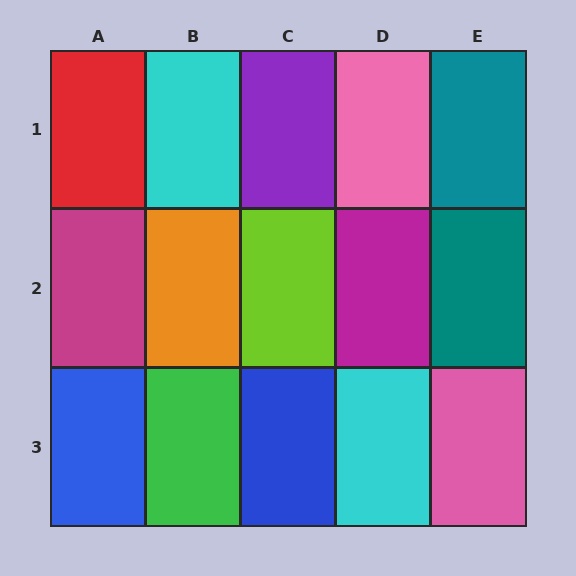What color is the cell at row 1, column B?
Cyan.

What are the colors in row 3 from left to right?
Blue, green, blue, cyan, pink.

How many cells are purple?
1 cell is purple.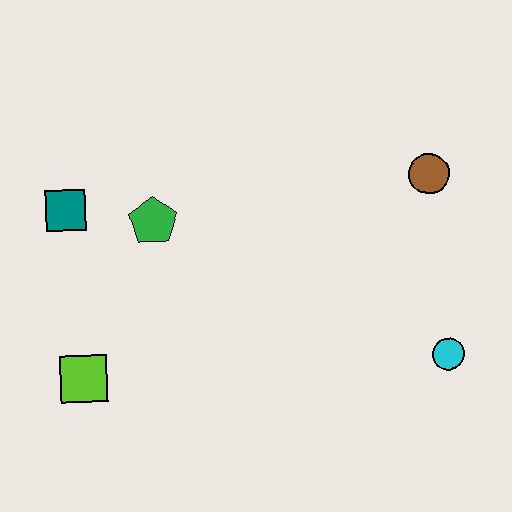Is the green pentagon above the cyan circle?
Yes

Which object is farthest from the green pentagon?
The cyan circle is farthest from the green pentagon.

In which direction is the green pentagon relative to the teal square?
The green pentagon is to the right of the teal square.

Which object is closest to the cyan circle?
The brown circle is closest to the cyan circle.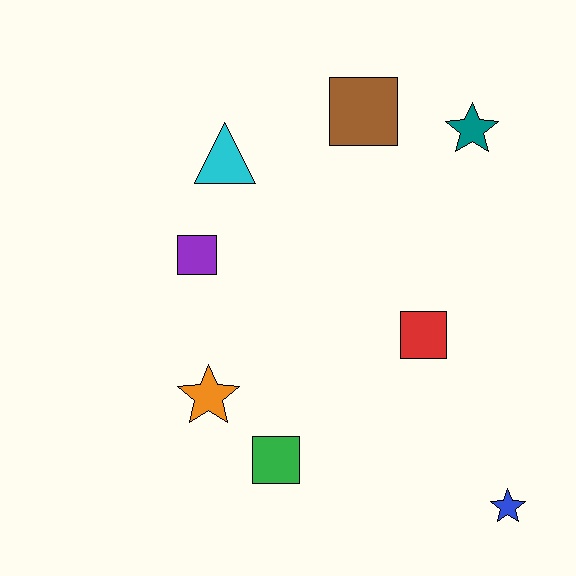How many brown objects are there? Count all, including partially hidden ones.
There is 1 brown object.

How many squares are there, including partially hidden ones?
There are 4 squares.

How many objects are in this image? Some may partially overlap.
There are 8 objects.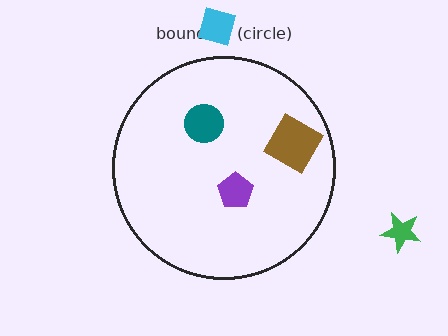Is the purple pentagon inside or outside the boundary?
Inside.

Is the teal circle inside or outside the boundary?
Inside.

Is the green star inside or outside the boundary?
Outside.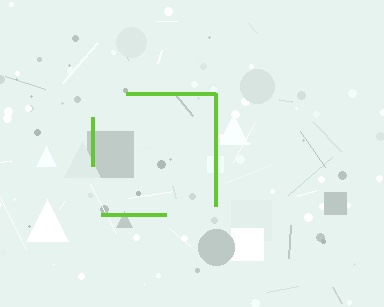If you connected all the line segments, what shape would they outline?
They would outline a square.